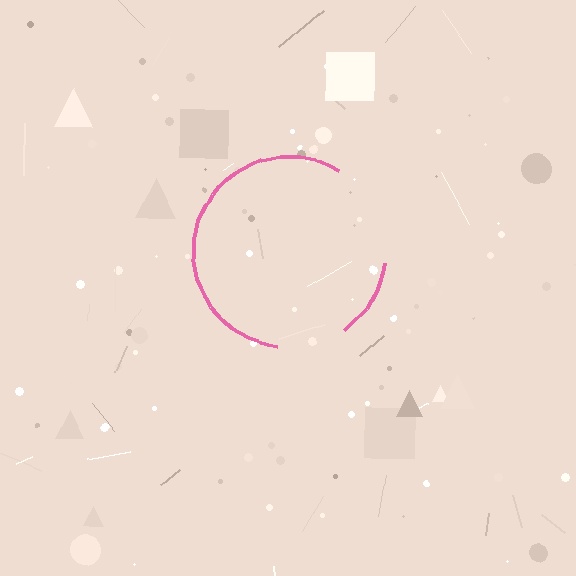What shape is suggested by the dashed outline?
The dashed outline suggests a circle.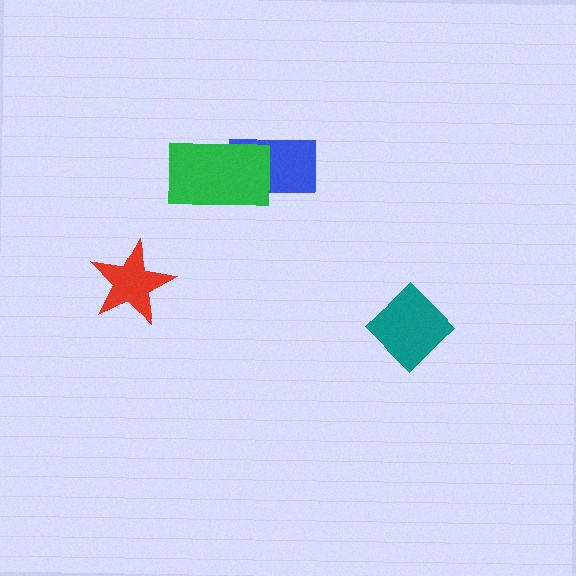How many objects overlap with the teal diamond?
0 objects overlap with the teal diamond.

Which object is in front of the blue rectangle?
The green rectangle is in front of the blue rectangle.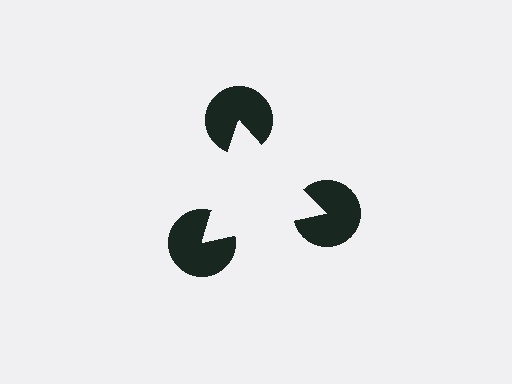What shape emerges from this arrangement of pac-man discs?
An illusory triangle — its edges are inferred from the aligned wedge cuts in the pac-man discs, not physically drawn.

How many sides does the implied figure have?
3 sides.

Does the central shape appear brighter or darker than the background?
It typically appears slightly brighter than the background, even though no actual brightness change is drawn.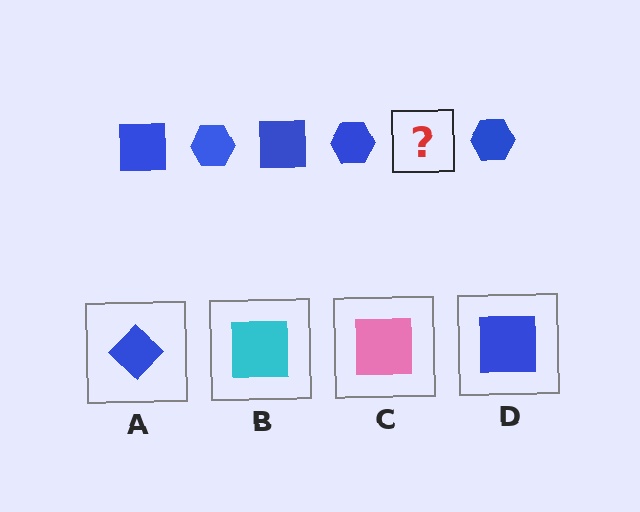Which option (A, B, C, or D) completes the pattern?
D.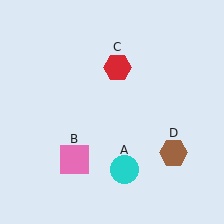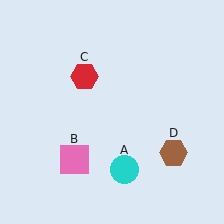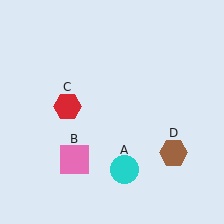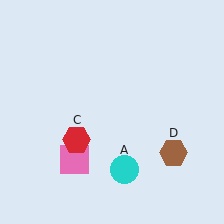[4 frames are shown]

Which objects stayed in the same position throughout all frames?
Cyan circle (object A) and pink square (object B) and brown hexagon (object D) remained stationary.